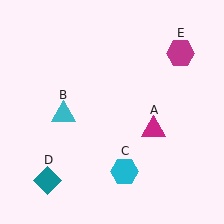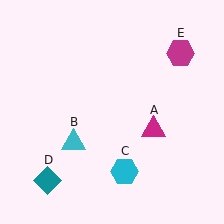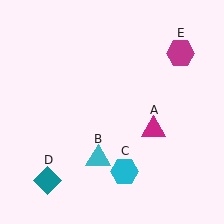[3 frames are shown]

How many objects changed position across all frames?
1 object changed position: cyan triangle (object B).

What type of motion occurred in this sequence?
The cyan triangle (object B) rotated counterclockwise around the center of the scene.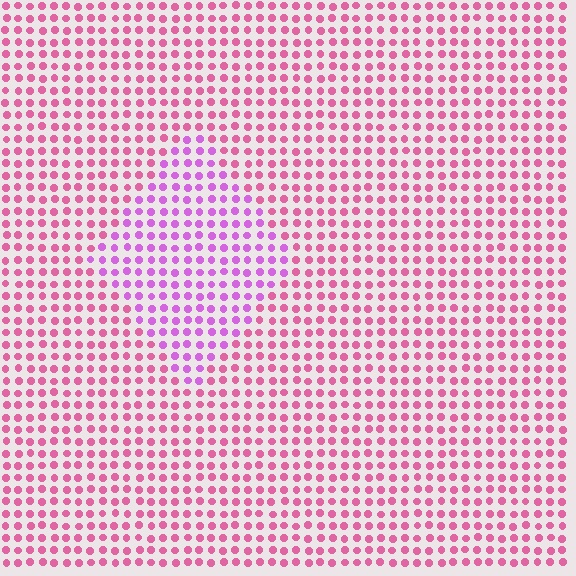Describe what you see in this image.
The image is filled with small pink elements in a uniform arrangement. A diamond-shaped region is visible where the elements are tinted to a slightly different hue, forming a subtle color boundary.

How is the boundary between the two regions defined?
The boundary is defined purely by a slight shift in hue (about 35 degrees). Spacing, size, and orientation are identical on both sides.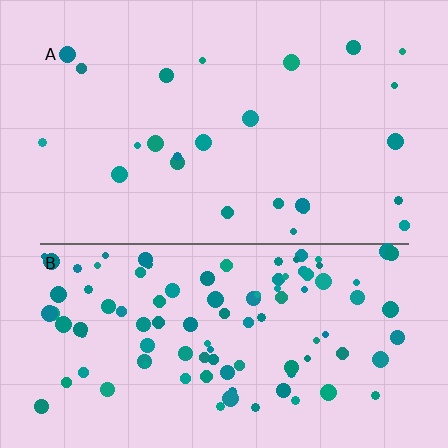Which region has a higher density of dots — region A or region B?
B (the bottom).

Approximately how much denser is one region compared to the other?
Approximately 4.2× — region B over region A.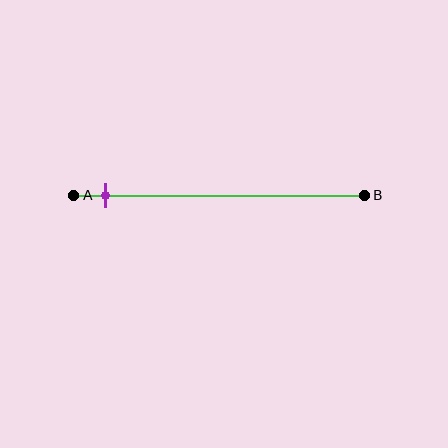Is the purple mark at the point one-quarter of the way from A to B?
No, the mark is at about 10% from A, not at the 25% one-quarter point.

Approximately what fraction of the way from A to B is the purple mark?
The purple mark is approximately 10% of the way from A to B.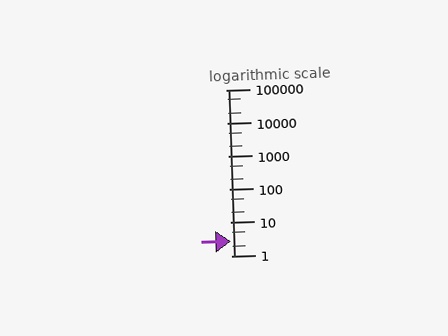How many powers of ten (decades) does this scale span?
The scale spans 5 decades, from 1 to 100000.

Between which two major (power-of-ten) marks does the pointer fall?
The pointer is between 1 and 10.